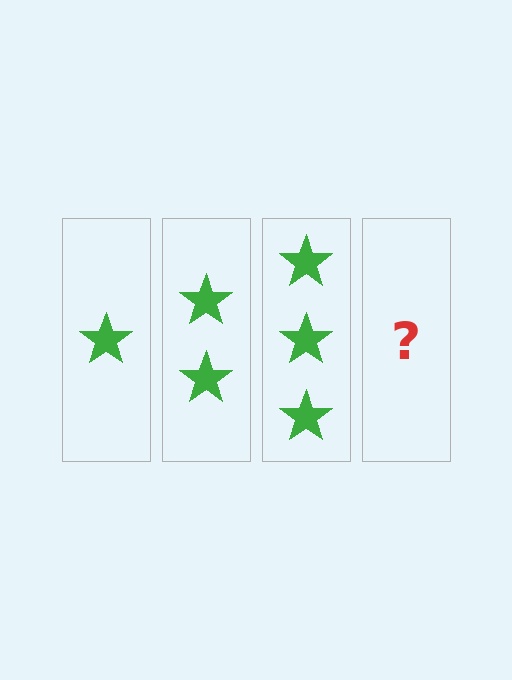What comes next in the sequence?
The next element should be 4 stars.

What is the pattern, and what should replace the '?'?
The pattern is that each step adds one more star. The '?' should be 4 stars.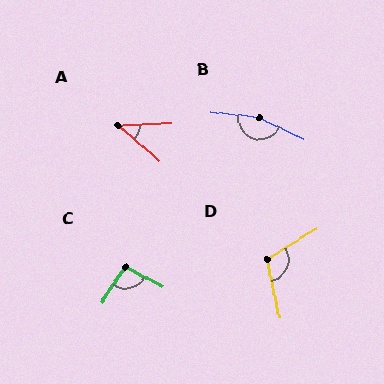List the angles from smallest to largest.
A (43°), C (96°), D (110°), B (161°).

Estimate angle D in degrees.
Approximately 110 degrees.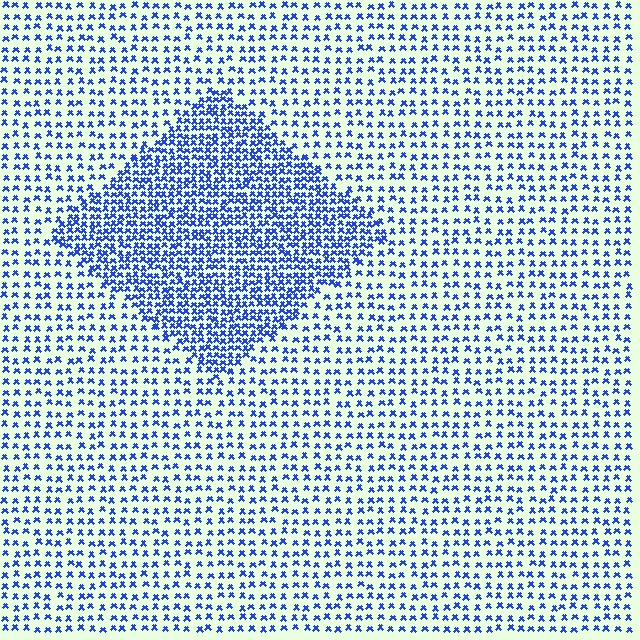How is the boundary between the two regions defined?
The boundary is defined by a change in element density (approximately 2.2x ratio). All elements are the same color, size, and shape.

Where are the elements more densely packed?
The elements are more densely packed inside the diamond boundary.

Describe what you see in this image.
The image contains small blue elements arranged at two different densities. A diamond-shaped region is visible where the elements are more densely packed than the surrounding area.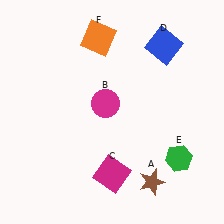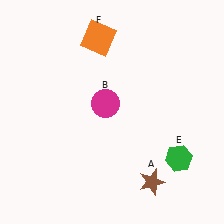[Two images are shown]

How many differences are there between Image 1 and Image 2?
There are 2 differences between the two images.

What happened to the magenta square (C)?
The magenta square (C) was removed in Image 2. It was in the bottom-left area of Image 1.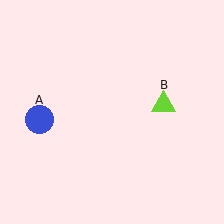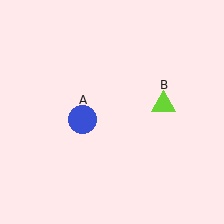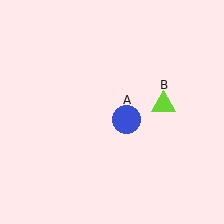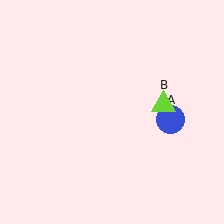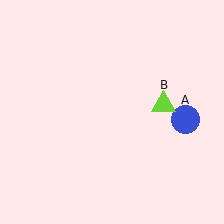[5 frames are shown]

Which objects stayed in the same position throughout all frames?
Lime triangle (object B) remained stationary.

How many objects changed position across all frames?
1 object changed position: blue circle (object A).